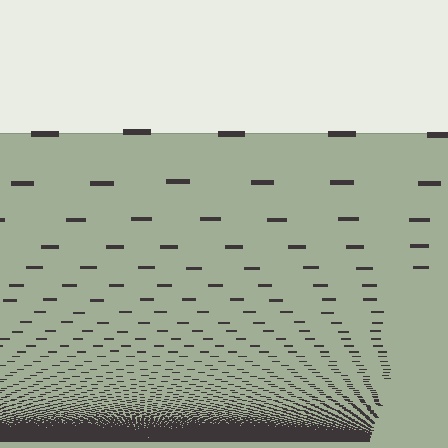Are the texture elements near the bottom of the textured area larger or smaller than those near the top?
Smaller. The gradient is inverted — elements near the bottom are smaller and denser.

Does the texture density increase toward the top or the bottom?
Density increases toward the bottom.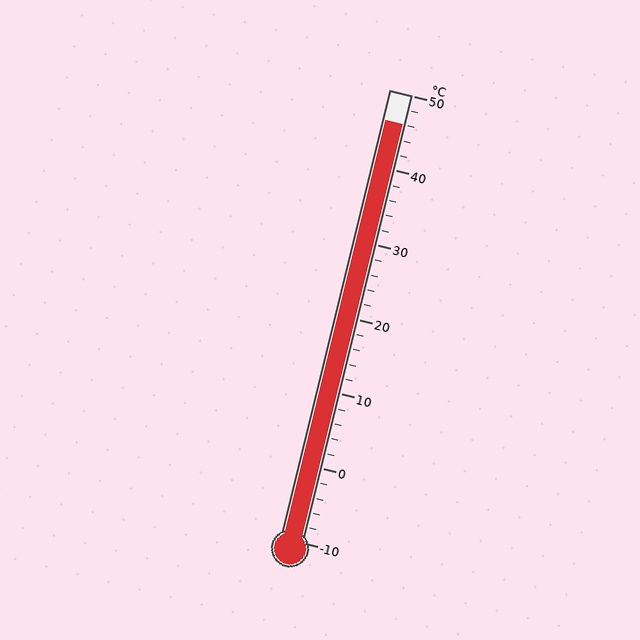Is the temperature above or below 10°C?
The temperature is above 10°C.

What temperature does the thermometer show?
The thermometer shows approximately 46°C.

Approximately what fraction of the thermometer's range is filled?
The thermometer is filled to approximately 95% of its range.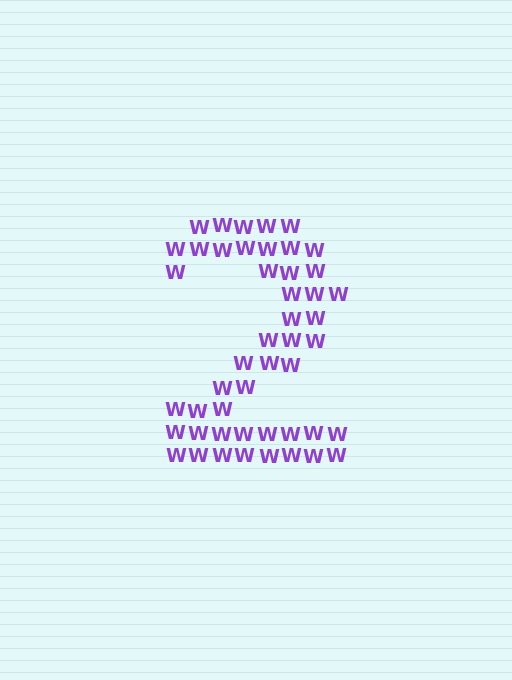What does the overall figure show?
The overall figure shows the digit 2.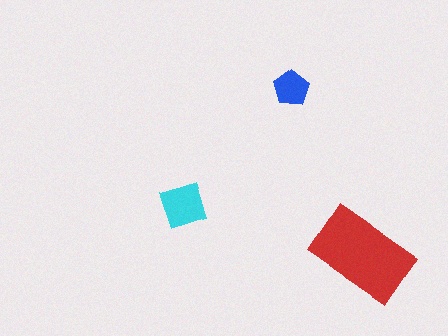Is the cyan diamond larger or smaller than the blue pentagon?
Larger.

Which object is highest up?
The blue pentagon is topmost.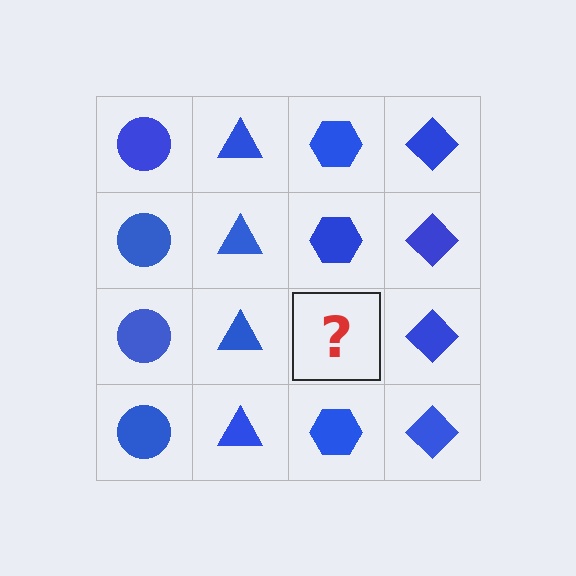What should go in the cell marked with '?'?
The missing cell should contain a blue hexagon.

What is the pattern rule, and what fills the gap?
The rule is that each column has a consistent shape. The gap should be filled with a blue hexagon.